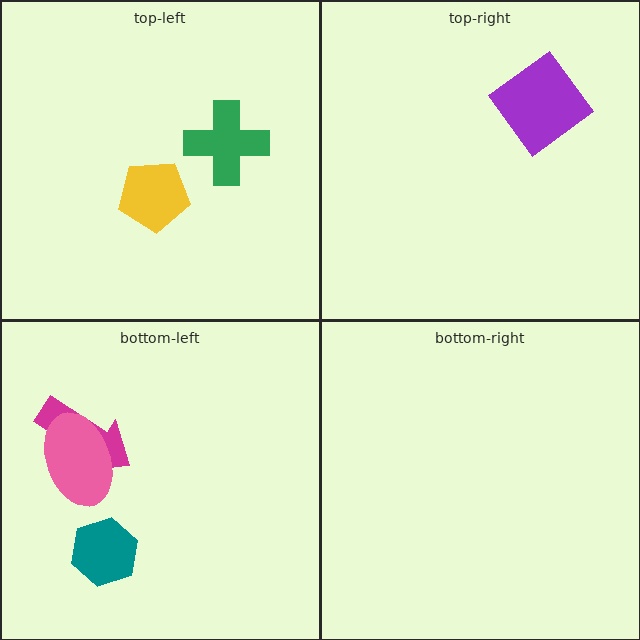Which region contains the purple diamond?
The top-right region.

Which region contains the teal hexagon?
The bottom-left region.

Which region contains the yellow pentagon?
The top-left region.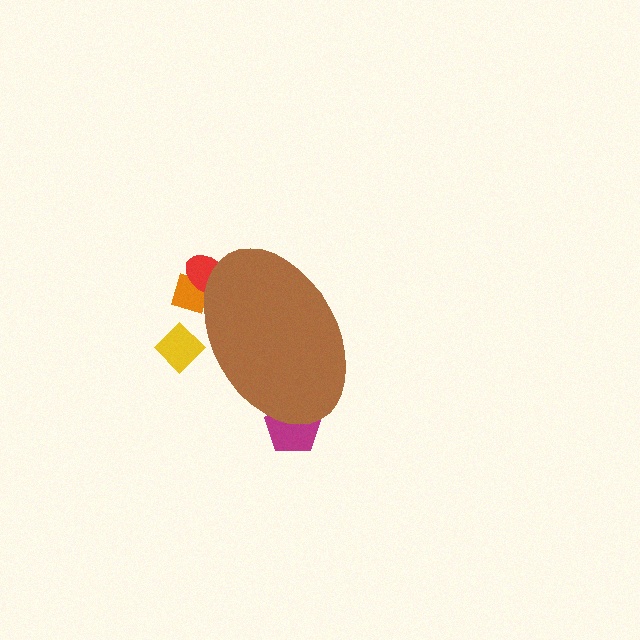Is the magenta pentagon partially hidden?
Yes, the magenta pentagon is partially hidden behind the brown ellipse.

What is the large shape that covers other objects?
A brown ellipse.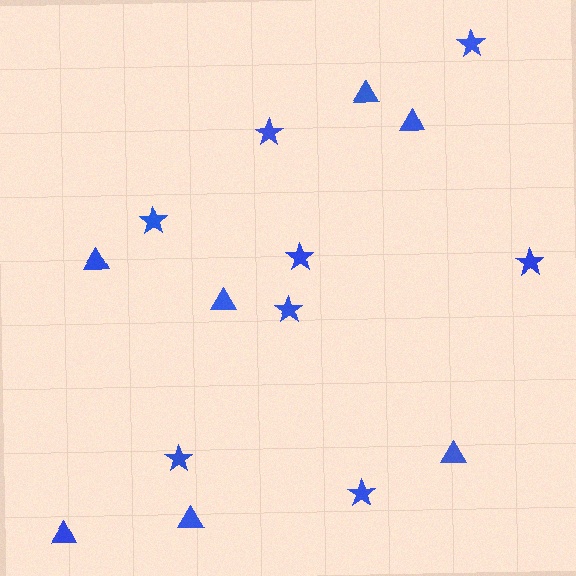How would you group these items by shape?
There are 2 groups: one group of stars (8) and one group of triangles (7).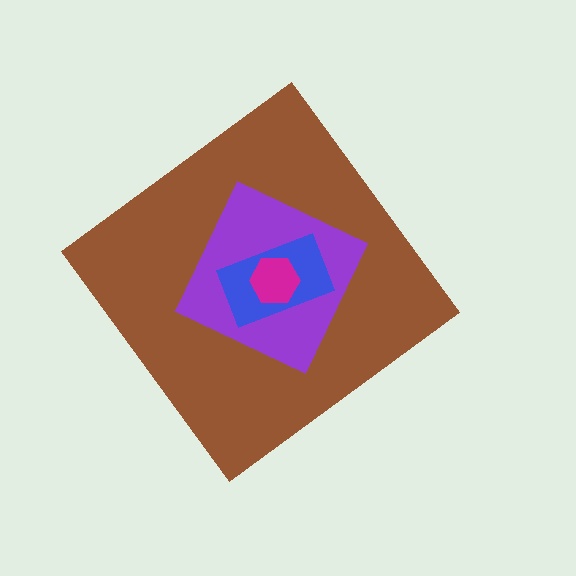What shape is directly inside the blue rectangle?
The magenta hexagon.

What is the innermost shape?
The magenta hexagon.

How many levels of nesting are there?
4.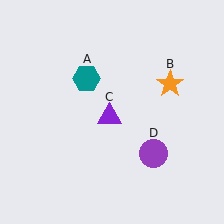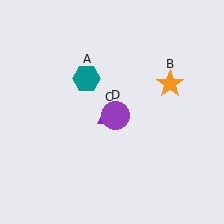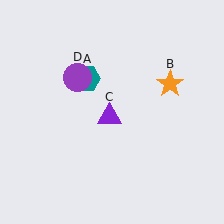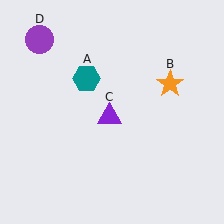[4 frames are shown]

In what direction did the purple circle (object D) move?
The purple circle (object D) moved up and to the left.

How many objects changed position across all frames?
1 object changed position: purple circle (object D).